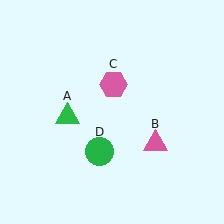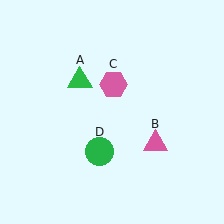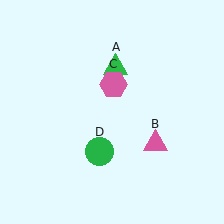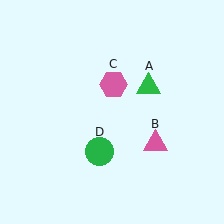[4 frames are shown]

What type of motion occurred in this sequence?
The green triangle (object A) rotated clockwise around the center of the scene.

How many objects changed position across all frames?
1 object changed position: green triangle (object A).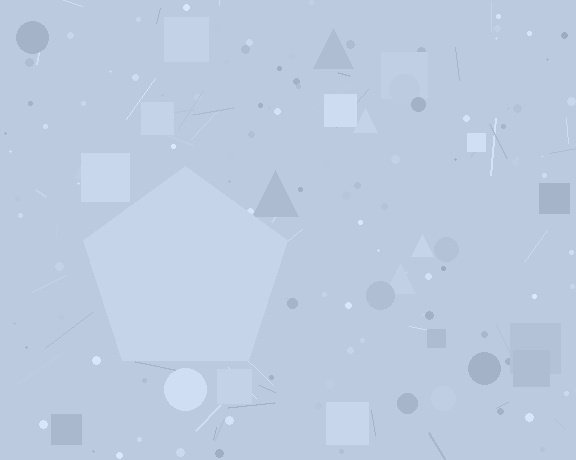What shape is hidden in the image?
A pentagon is hidden in the image.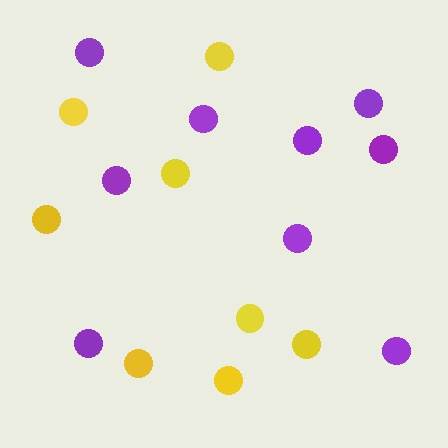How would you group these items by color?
There are 2 groups: one group of purple circles (9) and one group of yellow circles (8).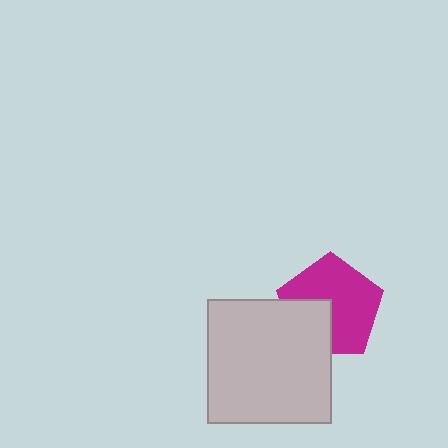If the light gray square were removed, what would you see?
You would see the complete magenta pentagon.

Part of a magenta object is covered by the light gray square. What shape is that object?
It is a pentagon.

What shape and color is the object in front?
The object in front is a light gray square.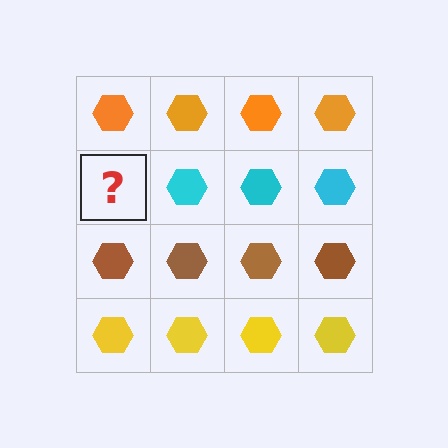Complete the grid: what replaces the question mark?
The question mark should be replaced with a cyan hexagon.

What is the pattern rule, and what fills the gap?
The rule is that each row has a consistent color. The gap should be filled with a cyan hexagon.